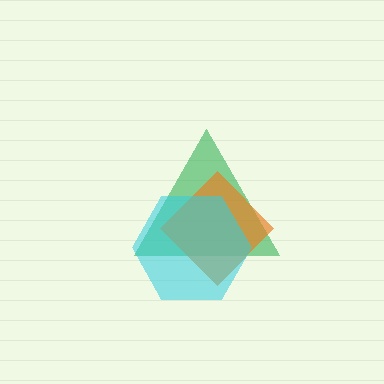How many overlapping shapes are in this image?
There are 3 overlapping shapes in the image.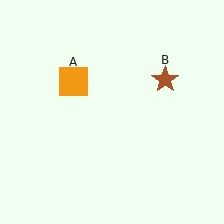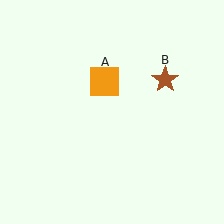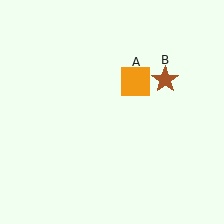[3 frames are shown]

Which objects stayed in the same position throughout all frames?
Brown star (object B) remained stationary.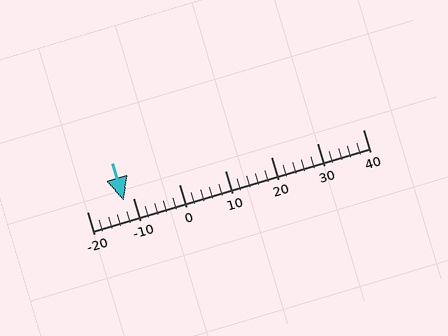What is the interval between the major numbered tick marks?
The major tick marks are spaced 10 units apart.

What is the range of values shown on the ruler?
The ruler shows values from -20 to 40.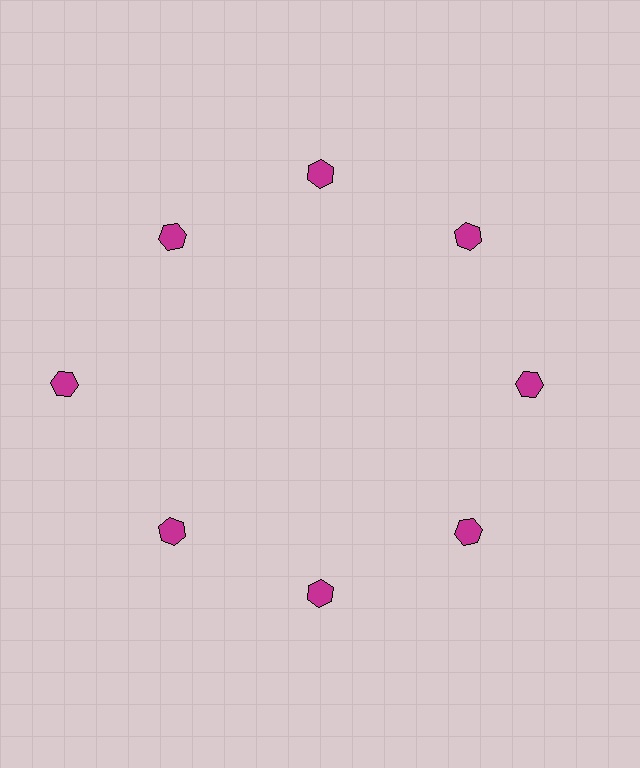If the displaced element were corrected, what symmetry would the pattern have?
It would have 8-fold rotational symmetry — the pattern would map onto itself every 45 degrees.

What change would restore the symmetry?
The symmetry would be restored by moving it inward, back onto the ring so that all 8 hexagons sit at equal angles and equal distance from the center.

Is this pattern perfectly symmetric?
No. The 8 magenta hexagons are arranged in a ring, but one element near the 9 o'clock position is pushed outward from the center, breaking the 8-fold rotational symmetry.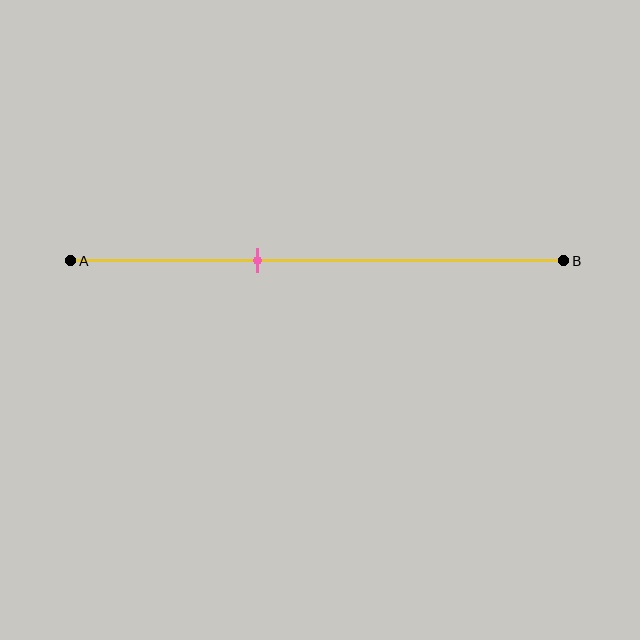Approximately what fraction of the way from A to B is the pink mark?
The pink mark is approximately 40% of the way from A to B.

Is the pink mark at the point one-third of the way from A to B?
No, the mark is at about 40% from A, not at the 33% one-third point.